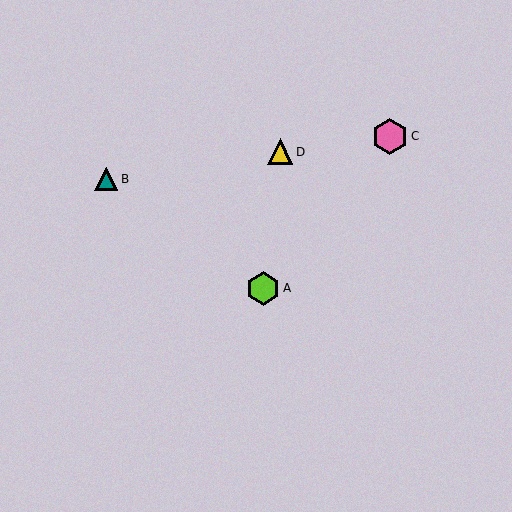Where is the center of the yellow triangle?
The center of the yellow triangle is at (280, 152).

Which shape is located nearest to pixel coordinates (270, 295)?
The lime hexagon (labeled A) at (263, 288) is nearest to that location.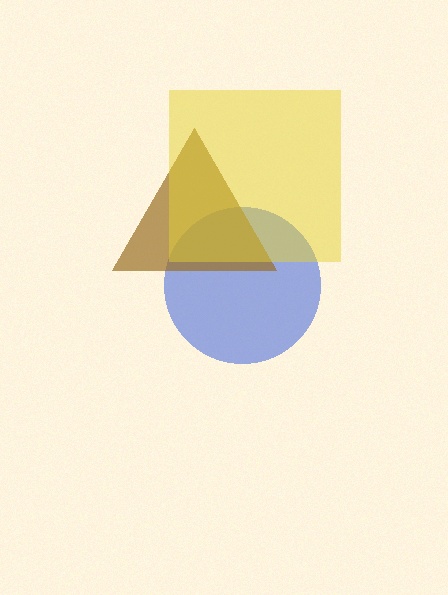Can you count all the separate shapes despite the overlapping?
Yes, there are 3 separate shapes.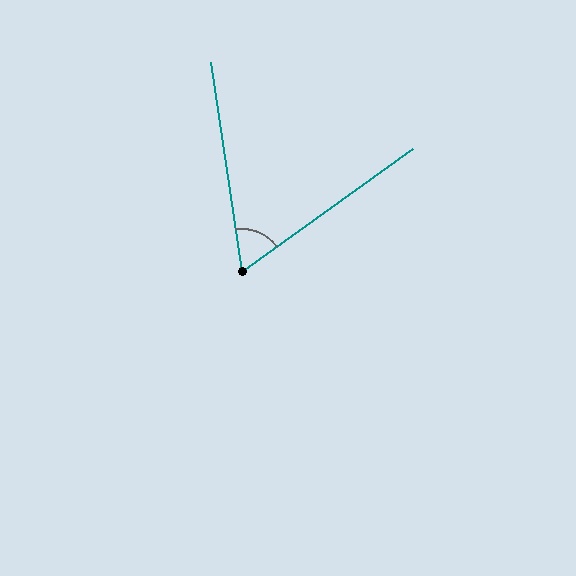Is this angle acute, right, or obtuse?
It is acute.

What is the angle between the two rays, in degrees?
Approximately 63 degrees.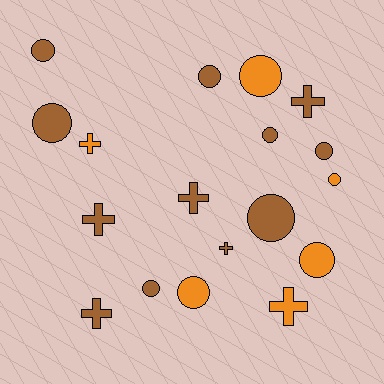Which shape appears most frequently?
Circle, with 11 objects.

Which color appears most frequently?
Brown, with 12 objects.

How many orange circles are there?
There are 4 orange circles.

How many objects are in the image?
There are 18 objects.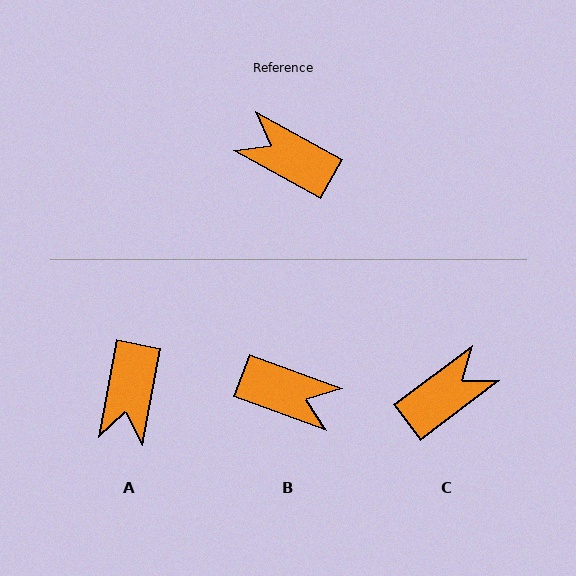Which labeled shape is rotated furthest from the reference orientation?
B, about 171 degrees away.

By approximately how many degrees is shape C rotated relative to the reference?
Approximately 114 degrees clockwise.